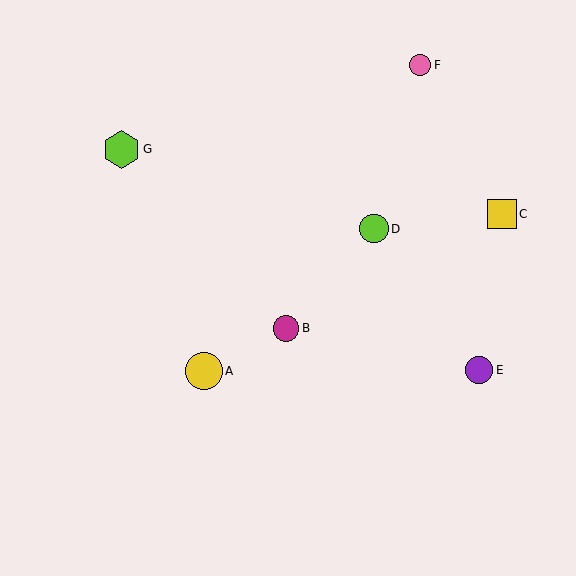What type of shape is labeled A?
Shape A is a yellow circle.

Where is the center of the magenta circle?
The center of the magenta circle is at (286, 328).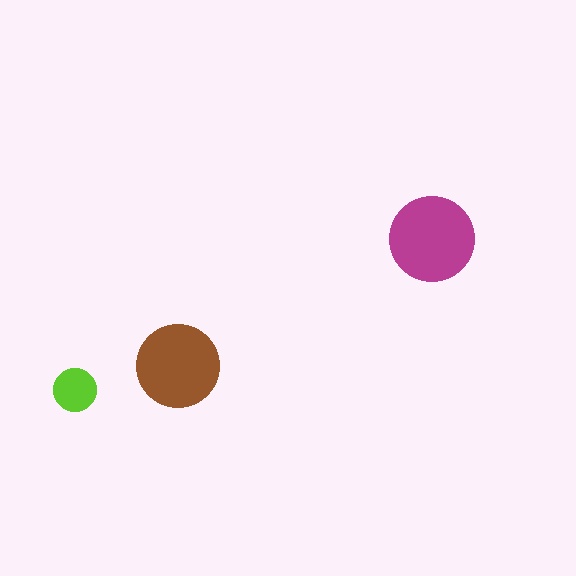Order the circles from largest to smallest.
the magenta one, the brown one, the lime one.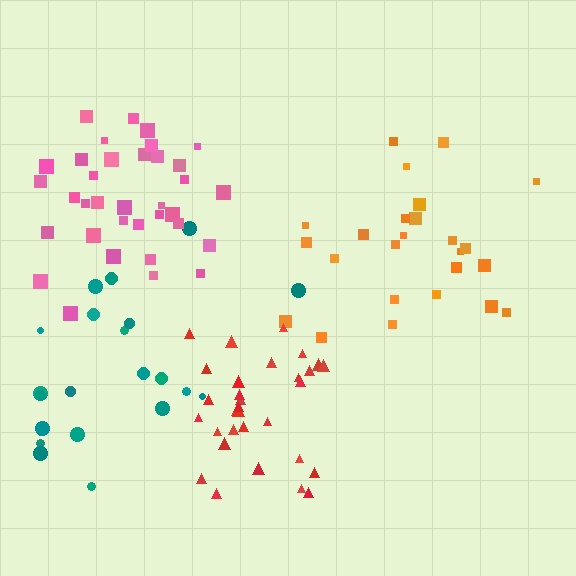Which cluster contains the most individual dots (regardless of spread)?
Pink (35).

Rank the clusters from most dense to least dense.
red, pink, orange, teal.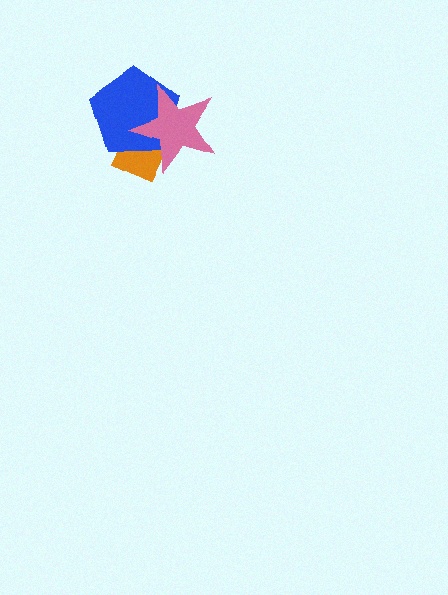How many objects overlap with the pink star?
2 objects overlap with the pink star.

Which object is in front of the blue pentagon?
The pink star is in front of the blue pentagon.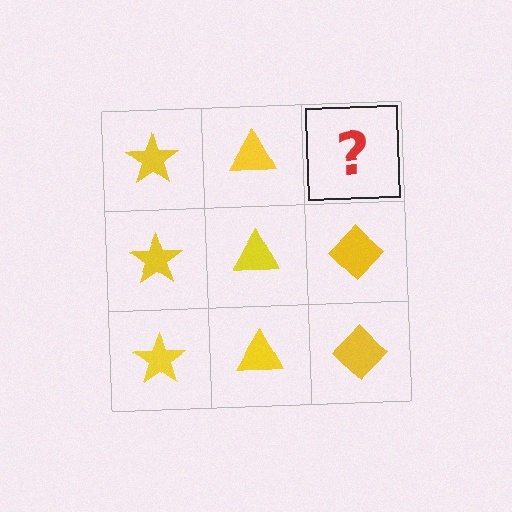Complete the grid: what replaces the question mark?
The question mark should be replaced with a yellow diamond.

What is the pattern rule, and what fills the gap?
The rule is that each column has a consistent shape. The gap should be filled with a yellow diamond.